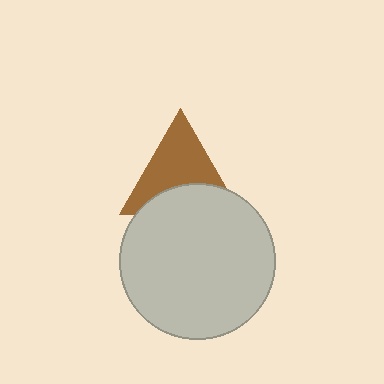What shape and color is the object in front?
The object in front is a light gray circle.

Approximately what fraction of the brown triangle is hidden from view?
Roughly 38% of the brown triangle is hidden behind the light gray circle.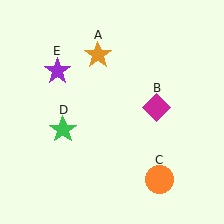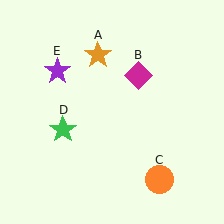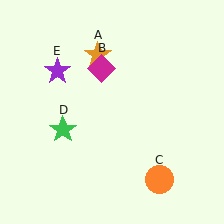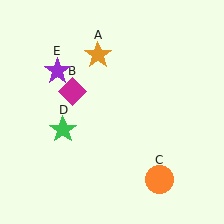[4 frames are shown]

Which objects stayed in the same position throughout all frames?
Orange star (object A) and orange circle (object C) and green star (object D) and purple star (object E) remained stationary.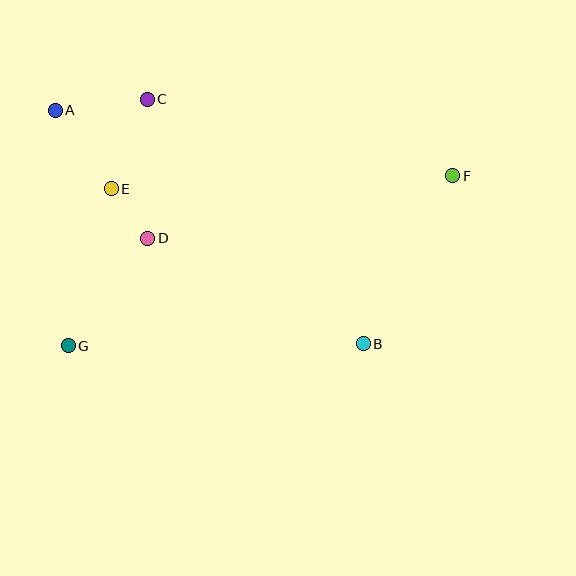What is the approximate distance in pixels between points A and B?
The distance between A and B is approximately 387 pixels.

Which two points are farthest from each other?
Points F and G are farthest from each other.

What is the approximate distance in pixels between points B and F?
The distance between B and F is approximately 191 pixels.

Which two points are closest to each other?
Points D and E are closest to each other.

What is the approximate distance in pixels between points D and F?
The distance between D and F is approximately 311 pixels.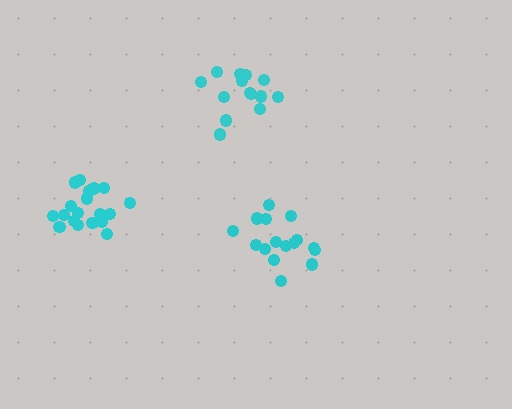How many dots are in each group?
Group 1: 14 dots, Group 2: 20 dots, Group 3: 16 dots (50 total).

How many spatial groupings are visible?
There are 3 spatial groupings.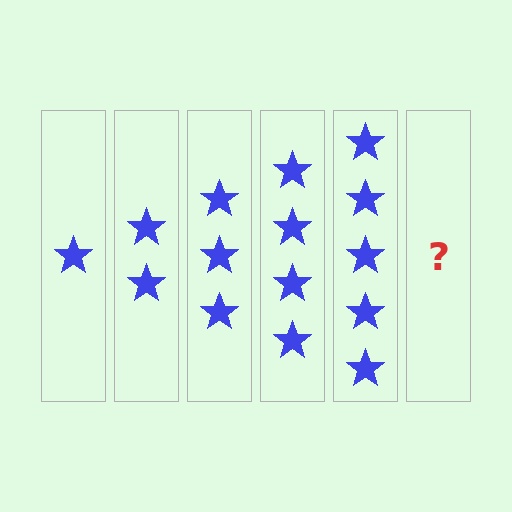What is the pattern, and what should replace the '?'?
The pattern is that each step adds one more star. The '?' should be 6 stars.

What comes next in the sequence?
The next element should be 6 stars.